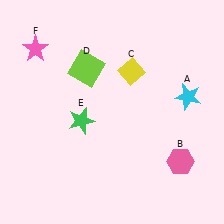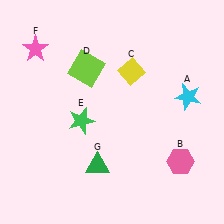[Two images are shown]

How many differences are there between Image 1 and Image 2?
There is 1 difference between the two images.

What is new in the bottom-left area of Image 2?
A green triangle (G) was added in the bottom-left area of Image 2.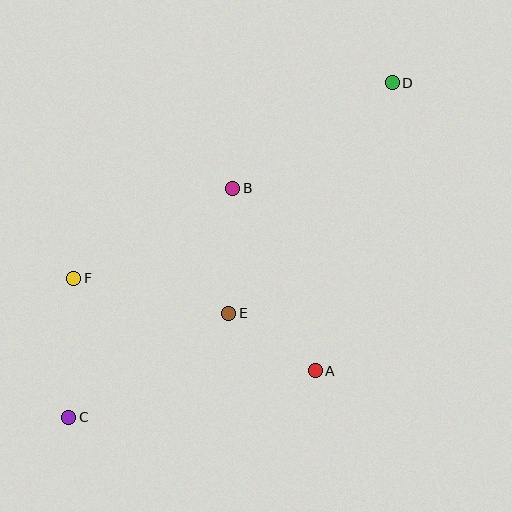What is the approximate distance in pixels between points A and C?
The distance between A and C is approximately 251 pixels.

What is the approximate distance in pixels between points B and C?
The distance between B and C is approximately 282 pixels.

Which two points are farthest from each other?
Points C and D are farthest from each other.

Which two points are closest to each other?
Points A and E are closest to each other.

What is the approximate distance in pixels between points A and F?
The distance between A and F is approximately 259 pixels.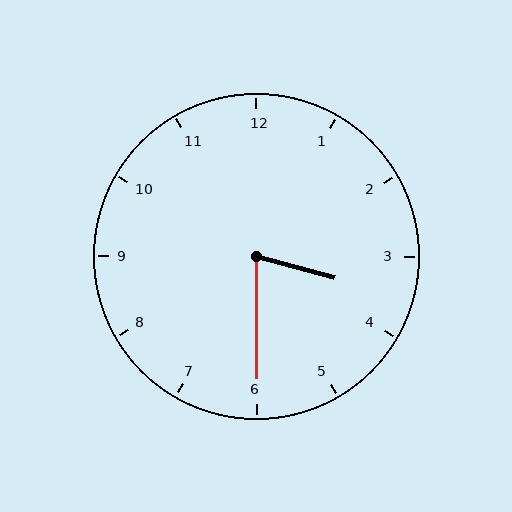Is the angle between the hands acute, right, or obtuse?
It is acute.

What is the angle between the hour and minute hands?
Approximately 75 degrees.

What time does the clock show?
3:30.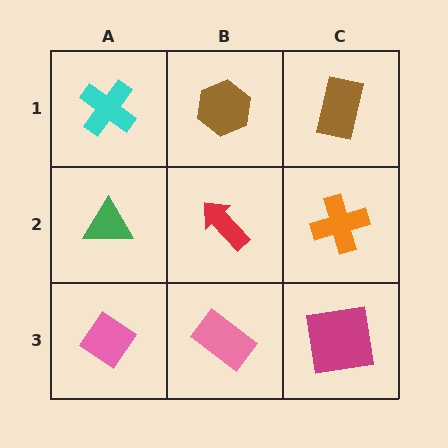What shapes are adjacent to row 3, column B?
A red arrow (row 2, column B), a pink diamond (row 3, column A), a magenta square (row 3, column C).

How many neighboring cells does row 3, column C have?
2.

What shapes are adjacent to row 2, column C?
A brown rectangle (row 1, column C), a magenta square (row 3, column C), a red arrow (row 2, column B).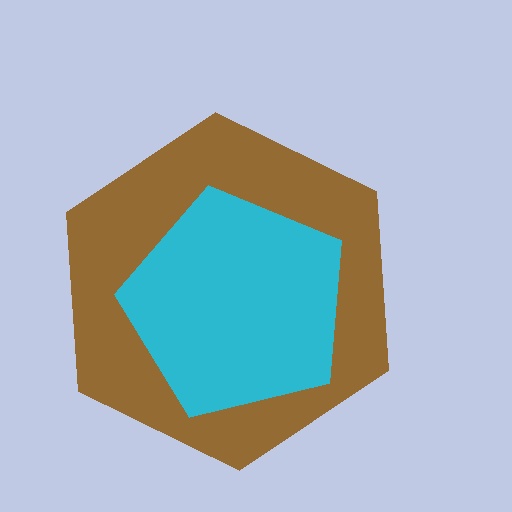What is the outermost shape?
The brown hexagon.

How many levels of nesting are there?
2.